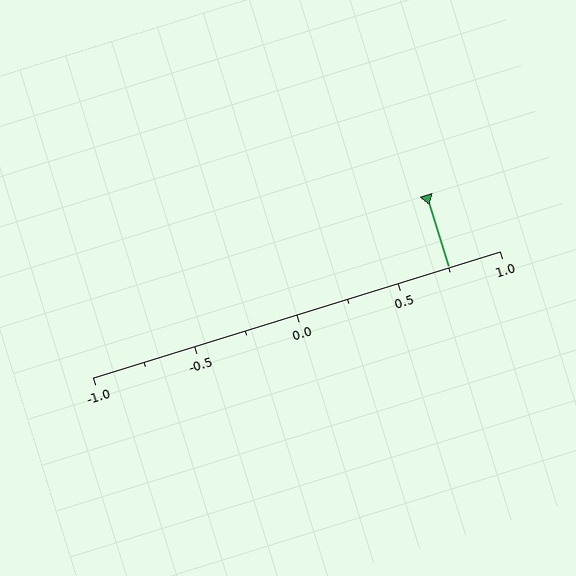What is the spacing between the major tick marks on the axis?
The major ticks are spaced 0.5 apart.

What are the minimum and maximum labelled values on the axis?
The axis runs from -1.0 to 1.0.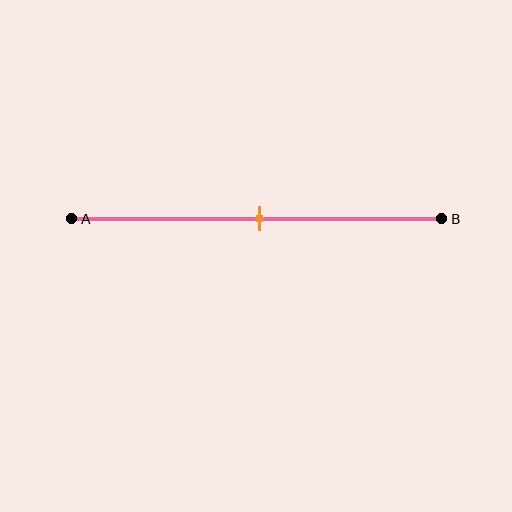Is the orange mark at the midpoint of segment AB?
Yes, the mark is approximately at the midpoint.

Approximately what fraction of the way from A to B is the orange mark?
The orange mark is approximately 50% of the way from A to B.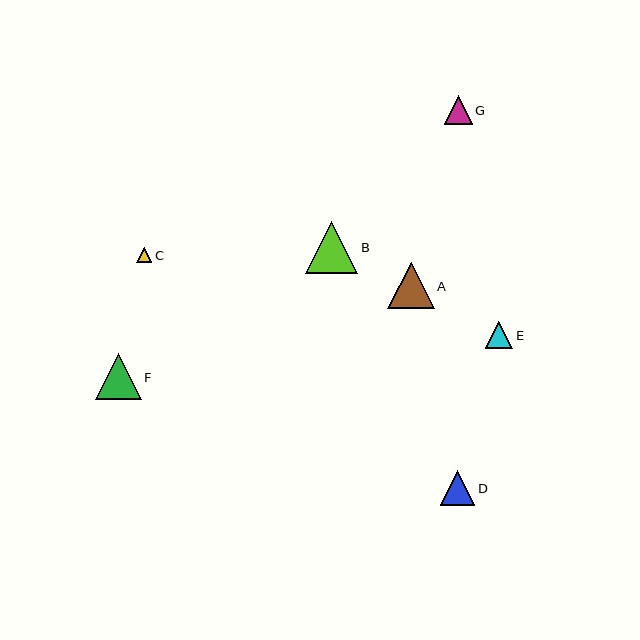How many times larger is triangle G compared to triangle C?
Triangle G is approximately 1.9 times the size of triangle C.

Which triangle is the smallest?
Triangle C is the smallest with a size of approximately 15 pixels.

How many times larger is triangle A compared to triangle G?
Triangle A is approximately 1.6 times the size of triangle G.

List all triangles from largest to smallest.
From largest to smallest: B, A, F, D, G, E, C.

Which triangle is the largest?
Triangle B is the largest with a size of approximately 52 pixels.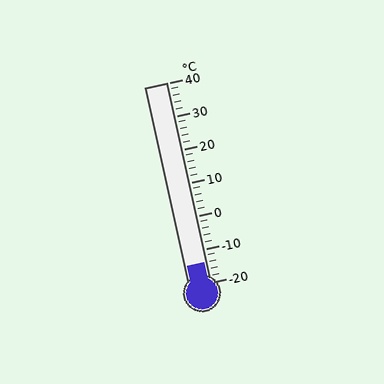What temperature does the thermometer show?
The thermometer shows approximately -14°C.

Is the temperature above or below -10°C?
The temperature is below -10°C.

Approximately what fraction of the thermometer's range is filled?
The thermometer is filled to approximately 10% of its range.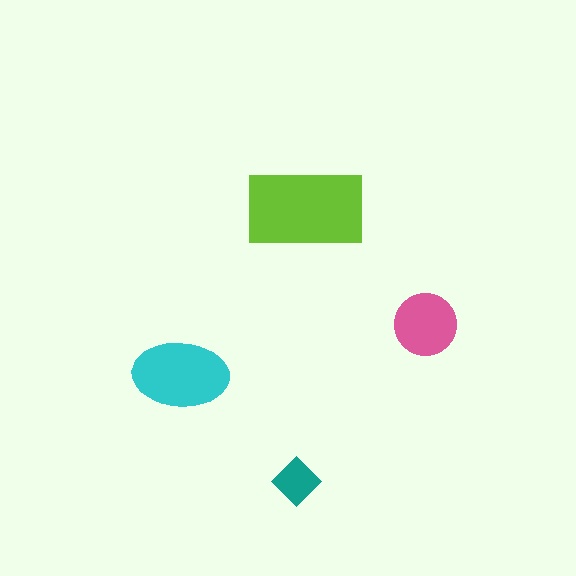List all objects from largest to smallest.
The lime rectangle, the cyan ellipse, the pink circle, the teal diamond.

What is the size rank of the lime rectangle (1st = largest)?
1st.